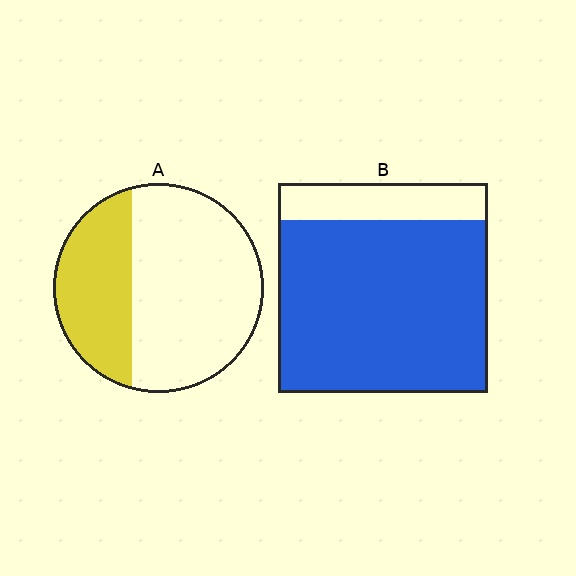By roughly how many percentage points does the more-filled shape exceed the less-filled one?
By roughly 50 percentage points (B over A).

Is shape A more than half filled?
No.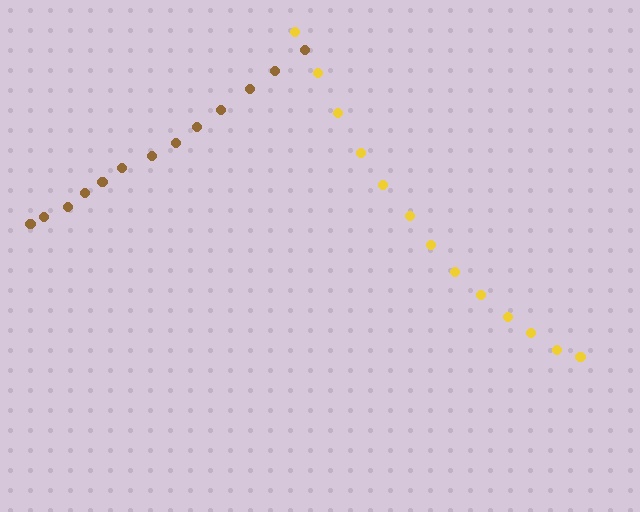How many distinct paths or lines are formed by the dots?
There are 2 distinct paths.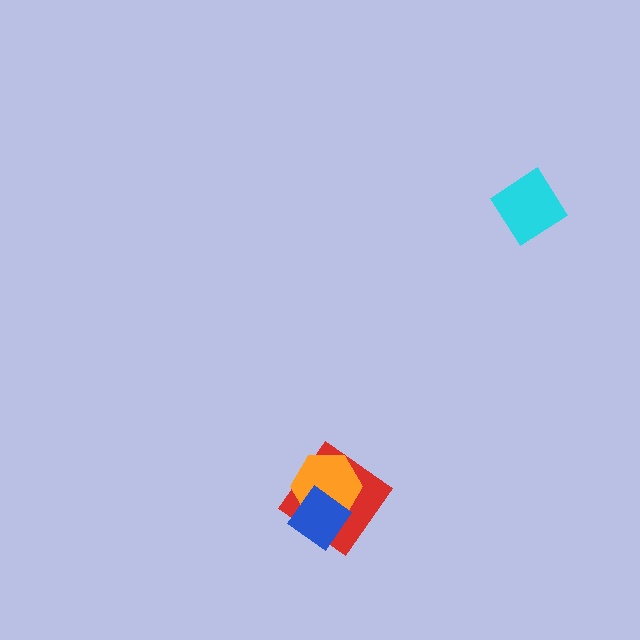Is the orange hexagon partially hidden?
Yes, it is partially covered by another shape.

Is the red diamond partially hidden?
Yes, it is partially covered by another shape.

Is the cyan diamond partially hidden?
No, no other shape covers it.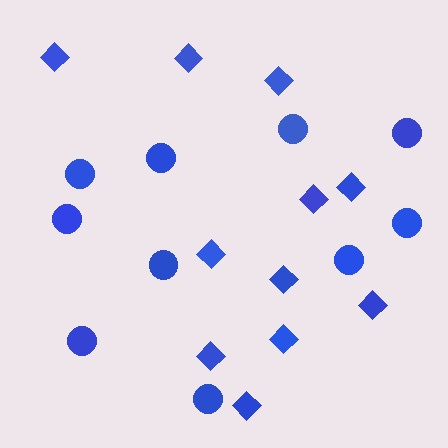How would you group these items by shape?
There are 2 groups: one group of diamonds (11) and one group of circles (10).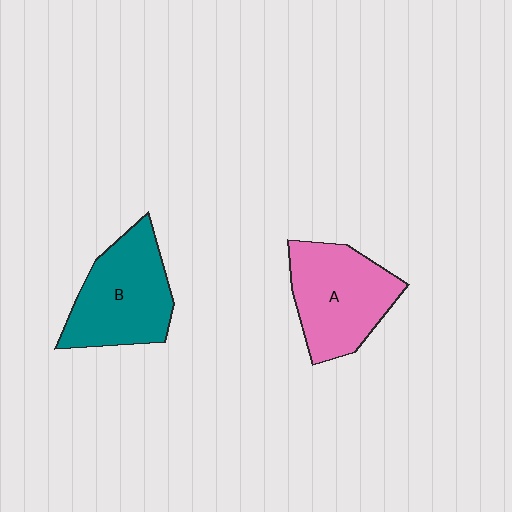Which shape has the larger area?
Shape B (teal).